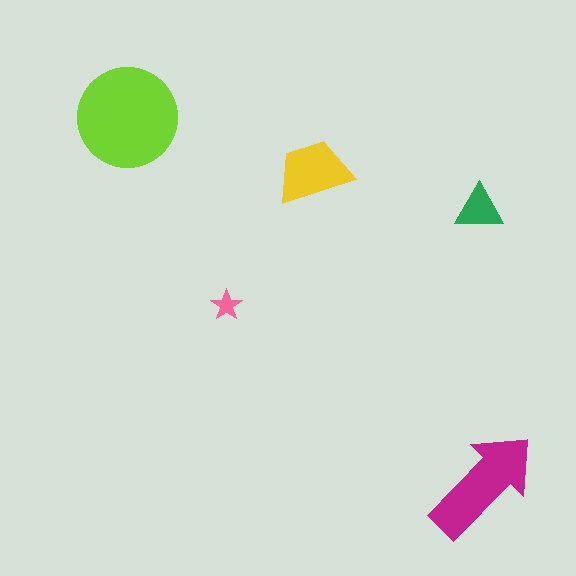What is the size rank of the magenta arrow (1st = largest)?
2nd.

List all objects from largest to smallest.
The lime circle, the magenta arrow, the yellow trapezoid, the green triangle, the pink star.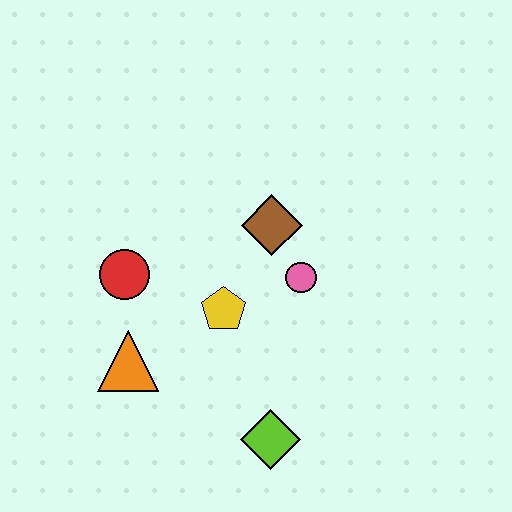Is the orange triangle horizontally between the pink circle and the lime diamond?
No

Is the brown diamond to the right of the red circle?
Yes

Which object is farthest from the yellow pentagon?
The lime diamond is farthest from the yellow pentagon.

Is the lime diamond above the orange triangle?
No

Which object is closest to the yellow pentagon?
The pink circle is closest to the yellow pentagon.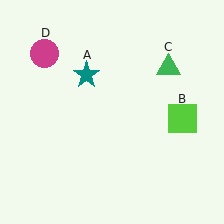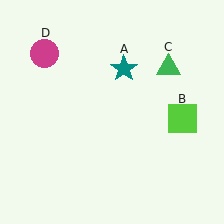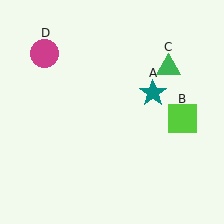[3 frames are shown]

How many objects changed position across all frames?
1 object changed position: teal star (object A).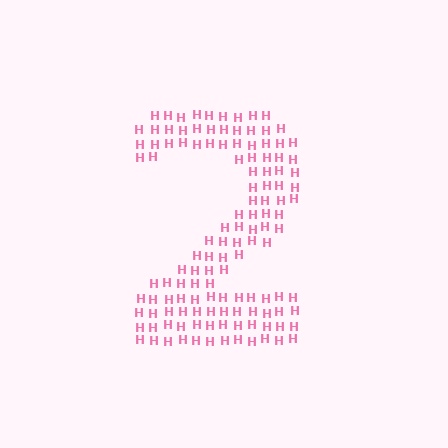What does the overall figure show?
The overall figure shows the digit 2.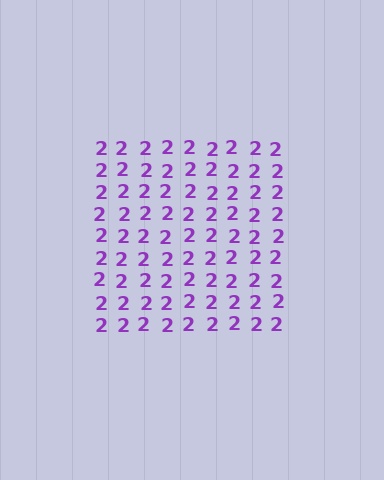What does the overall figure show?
The overall figure shows a square.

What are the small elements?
The small elements are digit 2's.